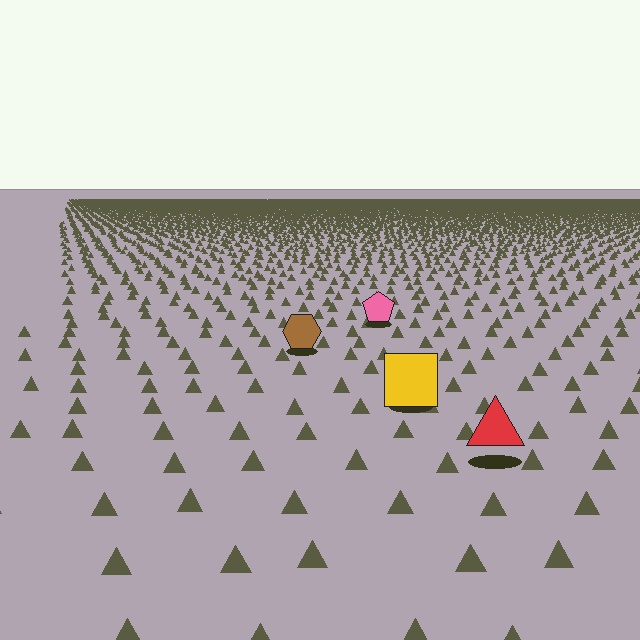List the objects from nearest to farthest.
From nearest to farthest: the red triangle, the yellow square, the brown hexagon, the pink pentagon.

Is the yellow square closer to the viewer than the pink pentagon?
Yes. The yellow square is closer — you can tell from the texture gradient: the ground texture is coarser near it.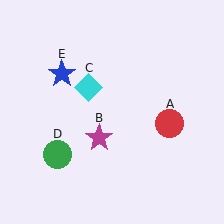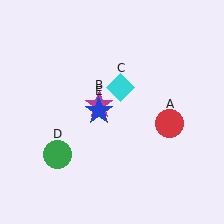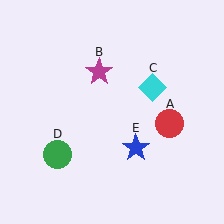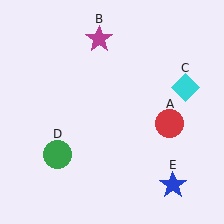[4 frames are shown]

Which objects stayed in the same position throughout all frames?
Red circle (object A) and green circle (object D) remained stationary.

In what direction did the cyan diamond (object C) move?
The cyan diamond (object C) moved right.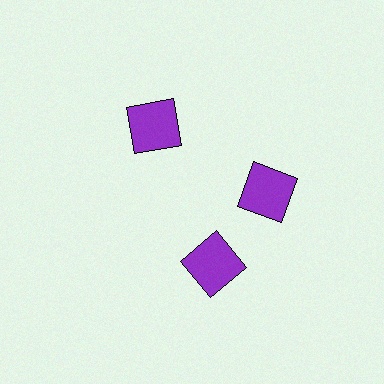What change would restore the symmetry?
The symmetry would be restored by rotating it back into even spacing with its neighbors so that all 3 squares sit at equal angles and equal distance from the center.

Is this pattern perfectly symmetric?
No. The 3 purple squares are arranged in a ring, but one element near the 7 o'clock position is rotated out of alignment along the ring, breaking the 3-fold rotational symmetry.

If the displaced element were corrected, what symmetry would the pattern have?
It would have 3-fold rotational symmetry — the pattern would map onto itself every 120 degrees.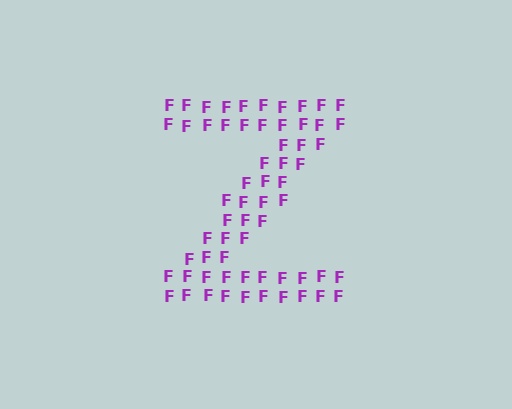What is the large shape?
The large shape is the letter Z.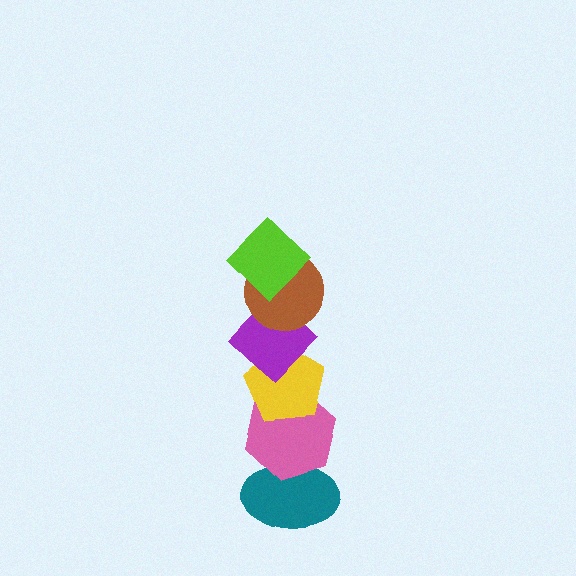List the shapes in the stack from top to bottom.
From top to bottom: the lime diamond, the brown circle, the purple diamond, the yellow pentagon, the pink hexagon, the teal ellipse.